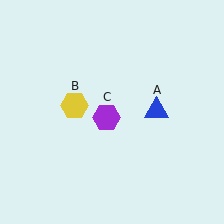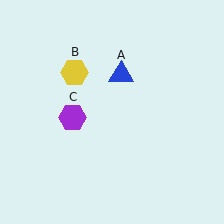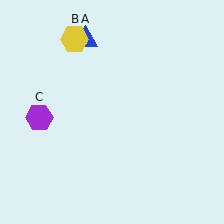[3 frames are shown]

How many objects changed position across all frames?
3 objects changed position: blue triangle (object A), yellow hexagon (object B), purple hexagon (object C).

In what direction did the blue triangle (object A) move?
The blue triangle (object A) moved up and to the left.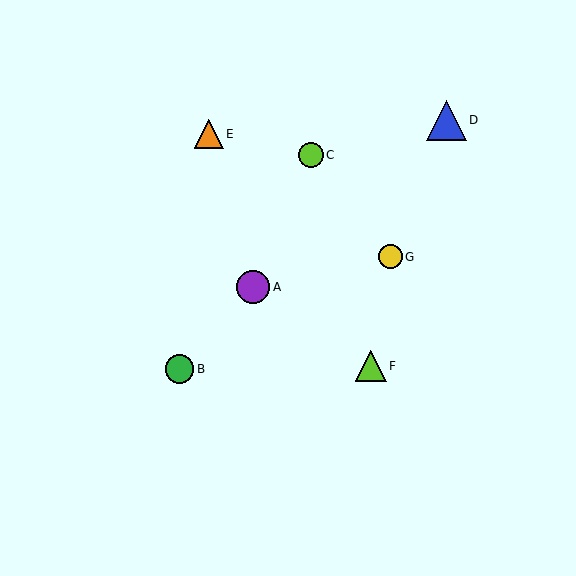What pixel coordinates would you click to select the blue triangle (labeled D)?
Click at (446, 120) to select the blue triangle D.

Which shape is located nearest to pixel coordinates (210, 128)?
The orange triangle (labeled E) at (209, 134) is nearest to that location.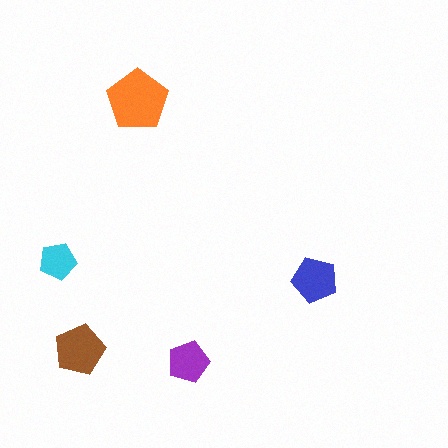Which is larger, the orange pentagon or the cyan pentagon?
The orange one.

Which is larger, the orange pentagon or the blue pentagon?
The orange one.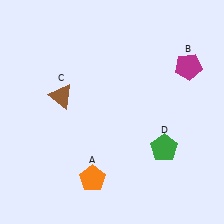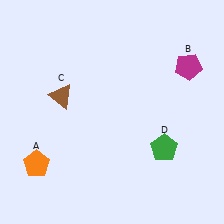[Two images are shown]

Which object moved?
The orange pentagon (A) moved left.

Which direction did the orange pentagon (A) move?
The orange pentagon (A) moved left.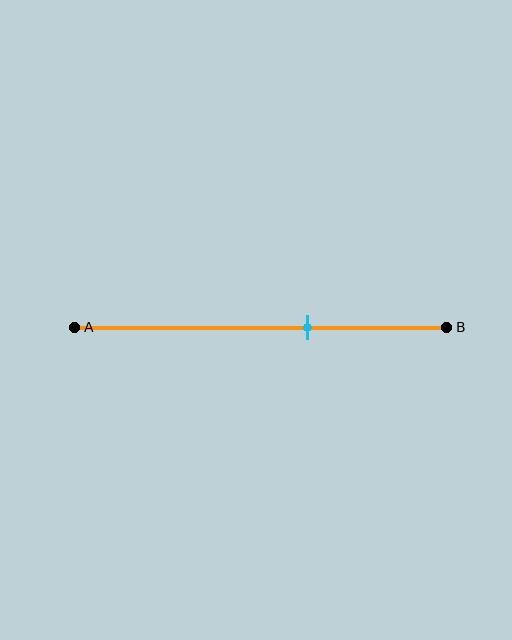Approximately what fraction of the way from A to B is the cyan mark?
The cyan mark is approximately 65% of the way from A to B.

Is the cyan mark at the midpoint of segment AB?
No, the mark is at about 65% from A, not at the 50% midpoint.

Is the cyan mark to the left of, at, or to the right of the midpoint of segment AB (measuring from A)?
The cyan mark is to the right of the midpoint of segment AB.